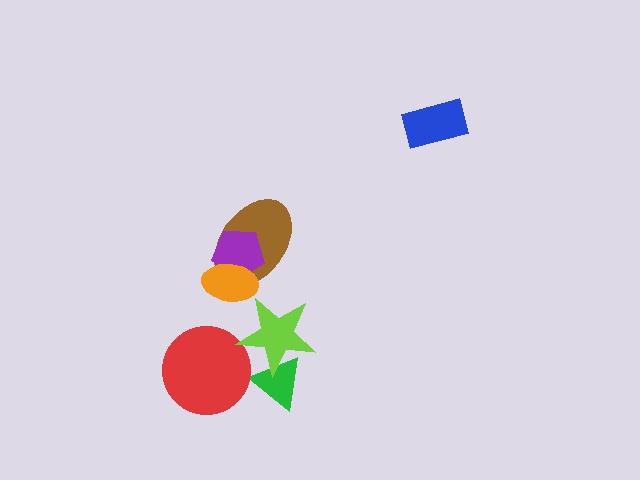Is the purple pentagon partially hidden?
Yes, it is partially covered by another shape.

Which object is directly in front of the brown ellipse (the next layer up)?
The purple pentagon is directly in front of the brown ellipse.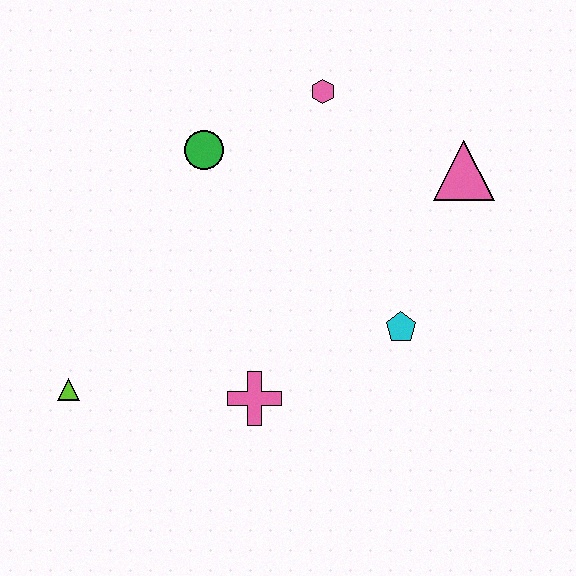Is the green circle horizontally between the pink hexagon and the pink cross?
No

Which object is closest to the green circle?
The pink hexagon is closest to the green circle.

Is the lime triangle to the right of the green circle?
No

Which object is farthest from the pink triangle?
The lime triangle is farthest from the pink triangle.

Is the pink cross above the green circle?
No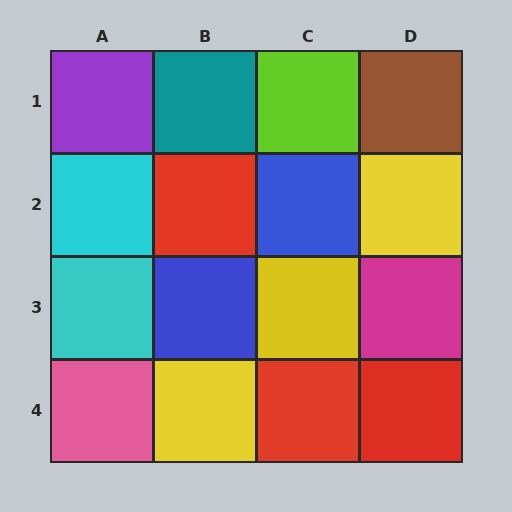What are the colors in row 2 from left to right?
Cyan, red, blue, yellow.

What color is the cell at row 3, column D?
Magenta.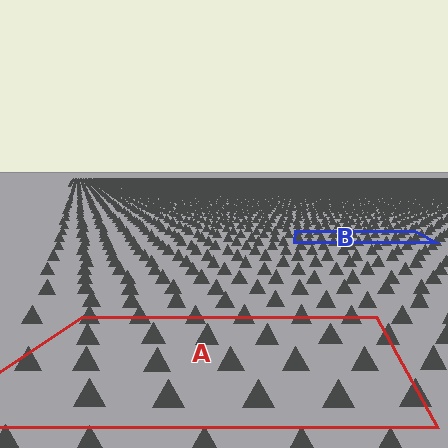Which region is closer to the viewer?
Region A is closer. The texture elements there are larger and more spread out.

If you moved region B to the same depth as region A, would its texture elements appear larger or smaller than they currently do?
They would appear larger. At a closer depth, the same texture elements are projected at a bigger on-screen size.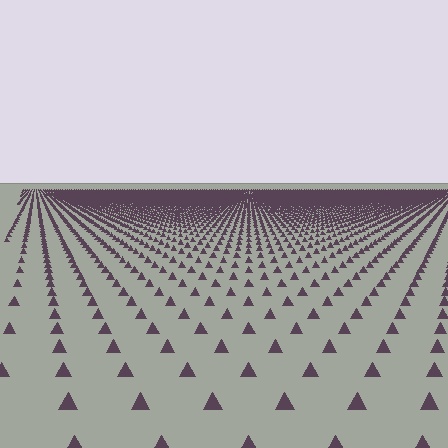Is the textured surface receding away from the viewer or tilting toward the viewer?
The surface is receding away from the viewer. Texture elements get smaller and denser toward the top.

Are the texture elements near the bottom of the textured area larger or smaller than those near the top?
Larger. Near the bottom, elements are closer to the viewer and appear at a bigger on-screen size.